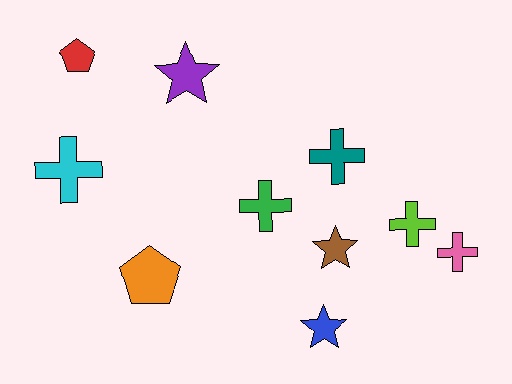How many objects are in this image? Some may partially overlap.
There are 10 objects.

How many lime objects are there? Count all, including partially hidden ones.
There is 1 lime object.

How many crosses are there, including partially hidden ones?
There are 5 crosses.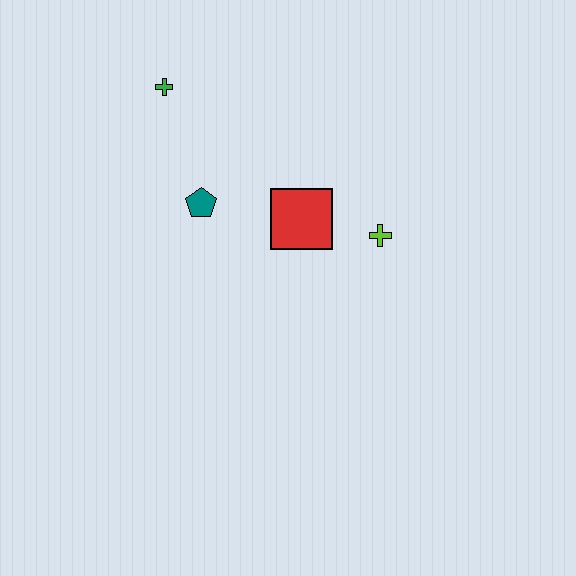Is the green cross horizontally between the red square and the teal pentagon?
No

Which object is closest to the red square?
The lime cross is closest to the red square.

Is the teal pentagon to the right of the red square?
No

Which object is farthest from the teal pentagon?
The lime cross is farthest from the teal pentagon.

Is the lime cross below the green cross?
Yes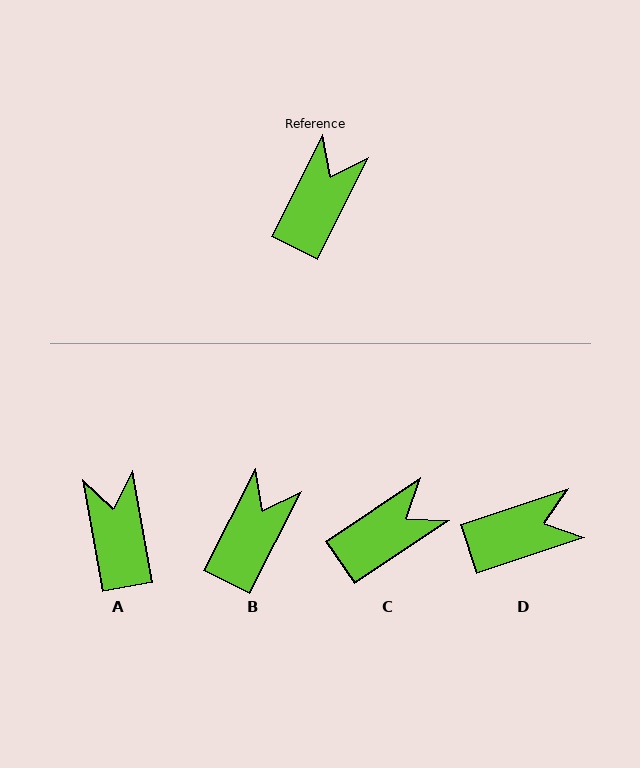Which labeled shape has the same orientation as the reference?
B.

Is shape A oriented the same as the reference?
No, it is off by about 37 degrees.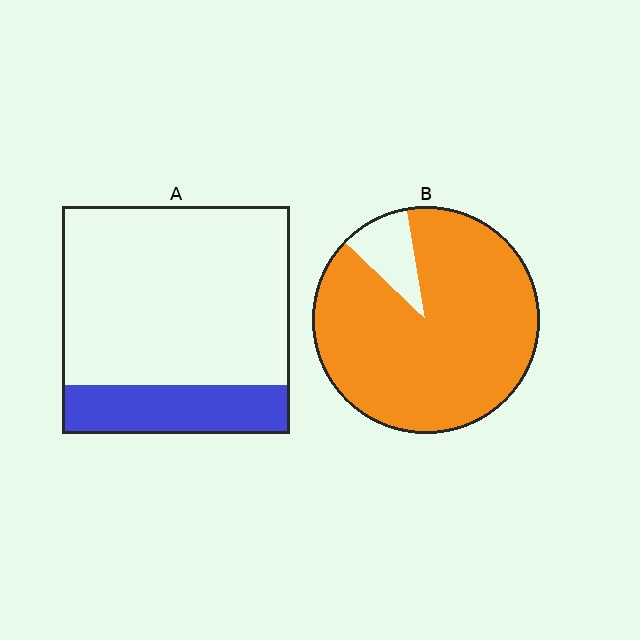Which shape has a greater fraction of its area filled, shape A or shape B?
Shape B.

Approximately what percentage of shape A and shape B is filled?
A is approximately 20% and B is approximately 90%.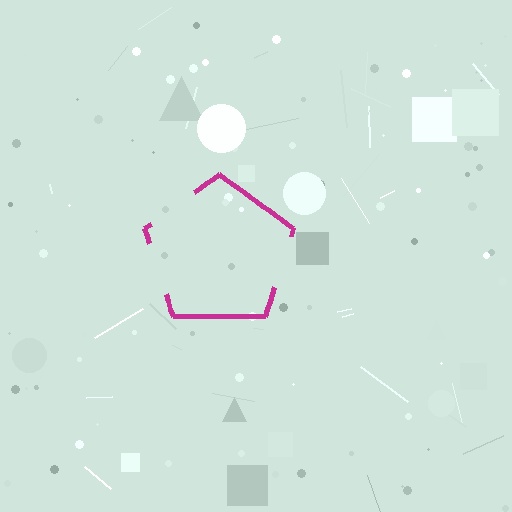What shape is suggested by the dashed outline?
The dashed outline suggests a pentagon.